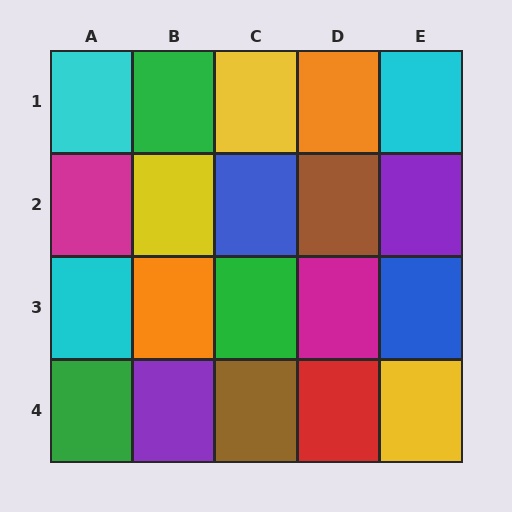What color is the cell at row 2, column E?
Purple.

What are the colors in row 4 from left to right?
Green, purple, brown, red, yellow.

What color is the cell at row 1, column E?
Cyan.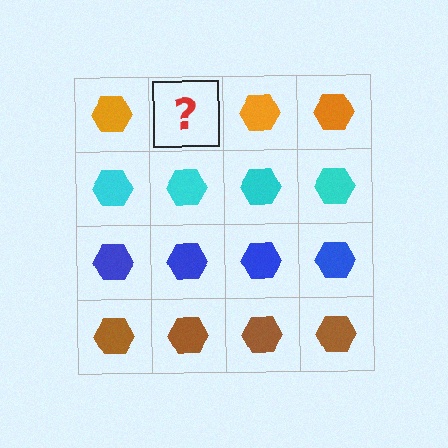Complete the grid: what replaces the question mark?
The question mark should be replaced with an orange hexagon.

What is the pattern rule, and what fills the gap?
The rule is that each row has a consistent color. The gap should be filled with an orange hexagon.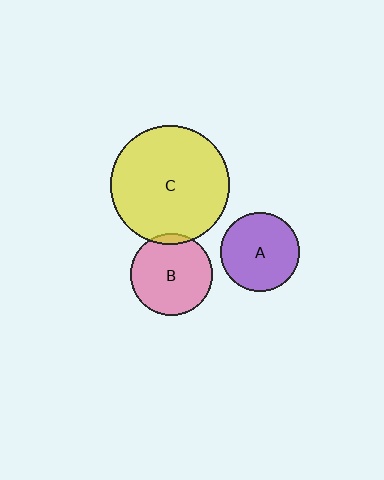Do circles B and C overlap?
Yes.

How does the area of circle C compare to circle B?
Approximately 2.1 times.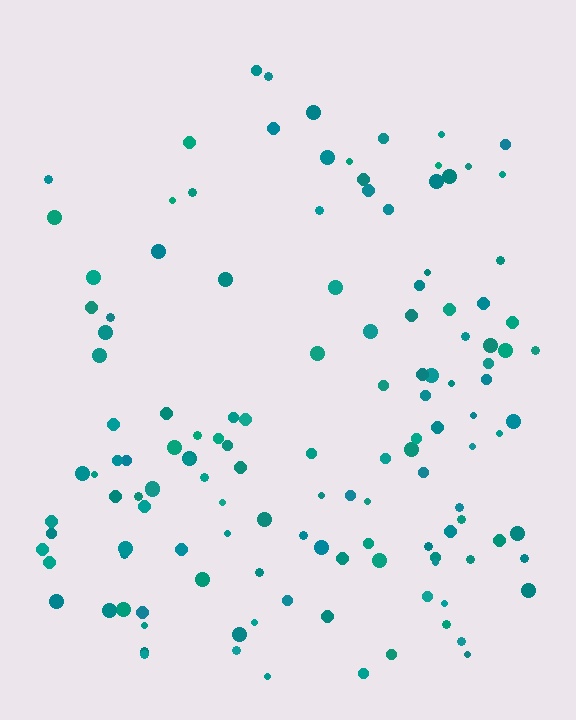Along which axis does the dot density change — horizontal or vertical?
Vertical.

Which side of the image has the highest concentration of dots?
The bottom.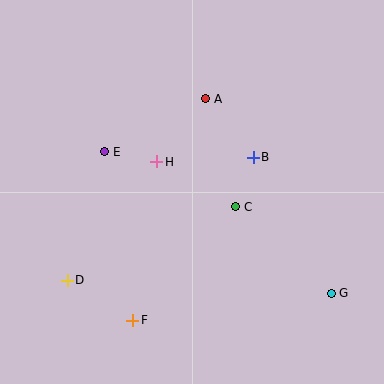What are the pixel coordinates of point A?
Point A is at (206, 99).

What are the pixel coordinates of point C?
Point C is at (236, 207).